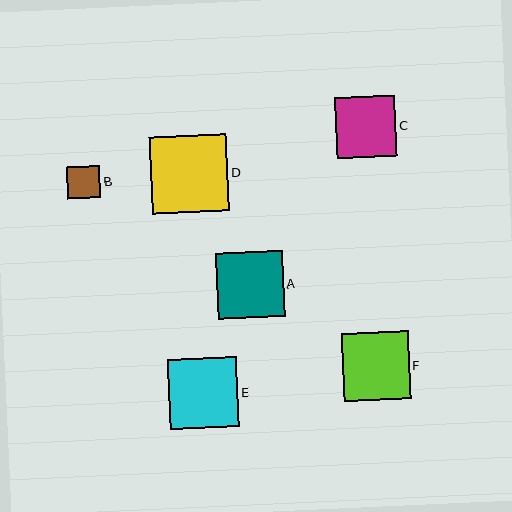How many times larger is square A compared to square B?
Square A is approximately 2.0 times the size of square B.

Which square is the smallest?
Square B is the smallest with a size of approximately 33 pixels.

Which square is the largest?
Square D is the largest with a size of approximately 77 pixels.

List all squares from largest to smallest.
From largest to smallest: D, E, F, A, C, B.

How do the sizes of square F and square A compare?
Square F and square A are approximately the same size.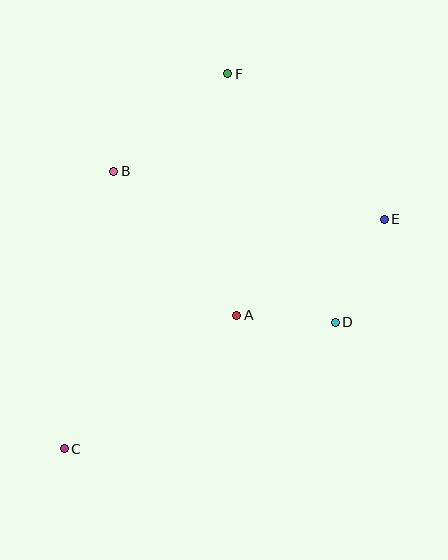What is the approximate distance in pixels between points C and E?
The distance between C and E is approximately 394 pixels.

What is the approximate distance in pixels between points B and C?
The distance between B and C is approximately 282 pixels.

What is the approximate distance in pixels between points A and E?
The distance between A and E is approximately 176 pixels.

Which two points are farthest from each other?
Points C and F are farthest from each other.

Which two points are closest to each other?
Points A and D are closest to each other.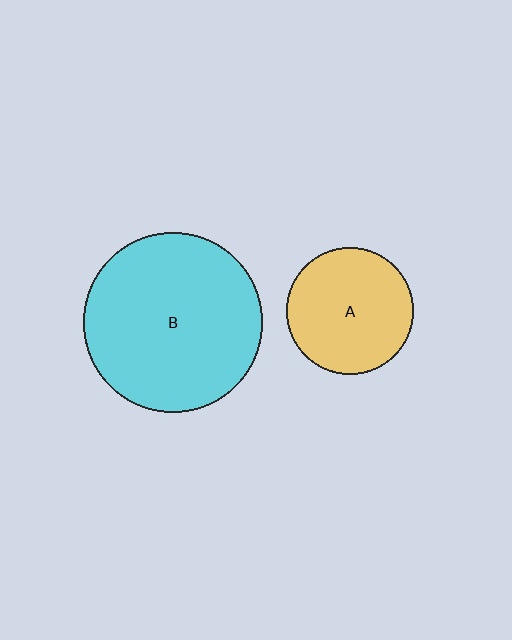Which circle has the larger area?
Circle B (cyan).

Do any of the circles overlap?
No, none of the circles overlap.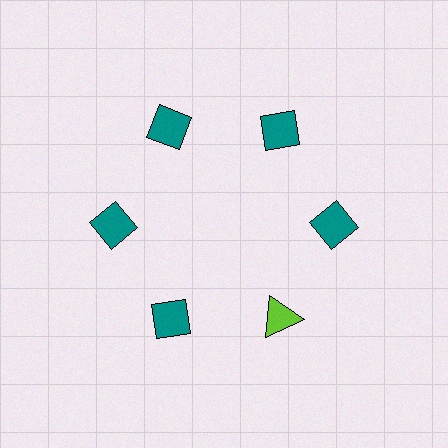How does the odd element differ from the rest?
It differs in both color (lime instead of teal) and shape (triangle instead of diamond).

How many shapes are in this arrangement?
There are 6 shapes arranged in a ring pattern.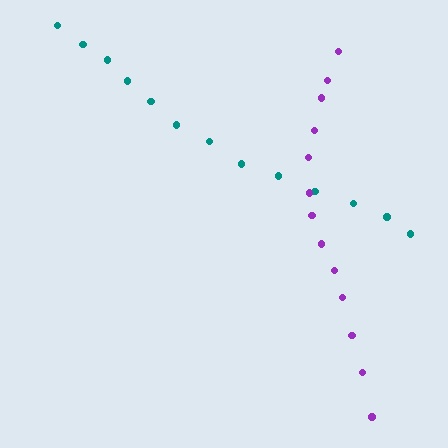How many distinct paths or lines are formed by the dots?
There are 2 distinct paths.